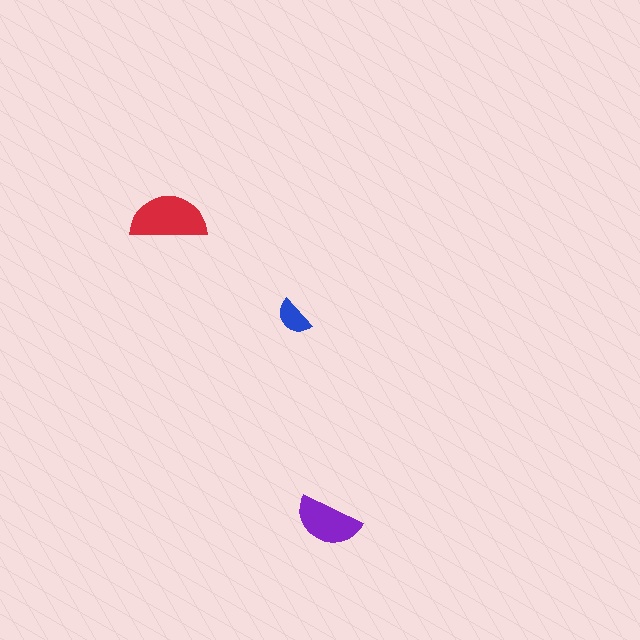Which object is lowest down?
The purple semicircle is bottommost.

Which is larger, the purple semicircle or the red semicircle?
The red one.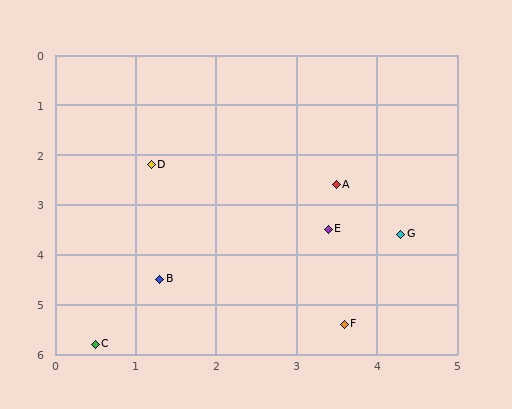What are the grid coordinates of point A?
Point A is at approximately (3.5, 2.6).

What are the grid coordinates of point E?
Point E is at approximately (3.4, 3.5).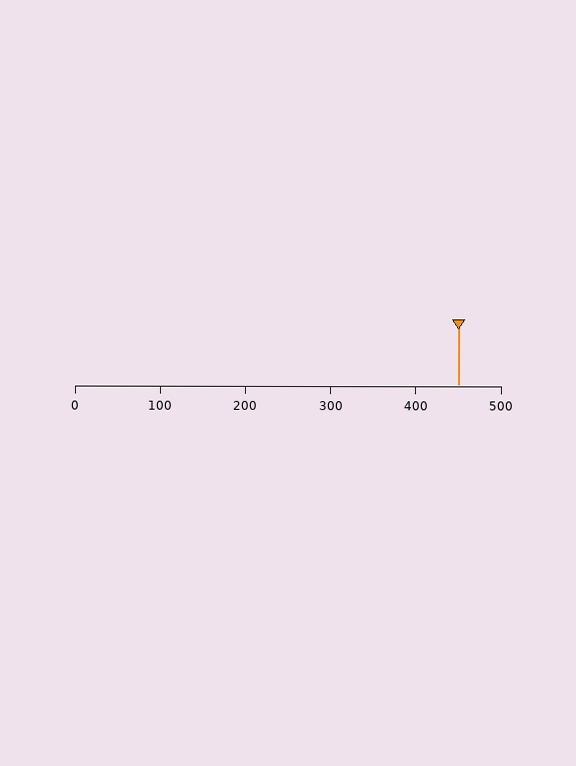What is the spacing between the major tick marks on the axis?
The major ticks are spaced 100 apart.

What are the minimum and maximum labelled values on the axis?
The axis runs from 0 to 500.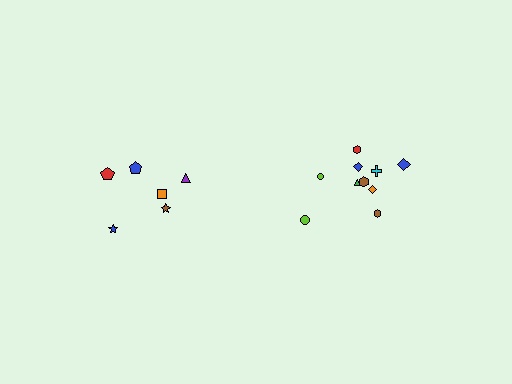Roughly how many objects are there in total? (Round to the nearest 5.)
Roughly 15 objects in total.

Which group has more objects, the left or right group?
The right group.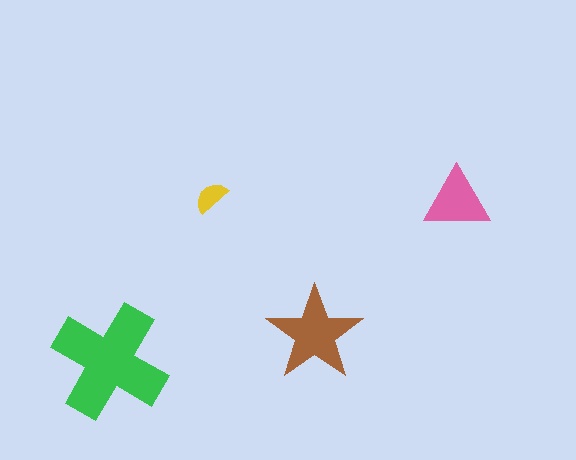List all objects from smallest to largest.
The yellow semicircle, the pink triangle, the brown star, the green cross.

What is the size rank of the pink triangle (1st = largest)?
3rd.